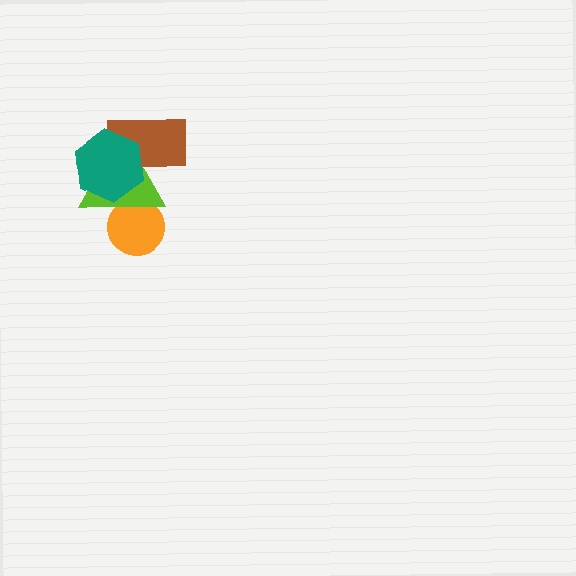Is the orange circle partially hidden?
Yes, it is partially covered by another shape.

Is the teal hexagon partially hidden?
No, no other shape covers it.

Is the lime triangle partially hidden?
Yes, it is partially covered by another shape.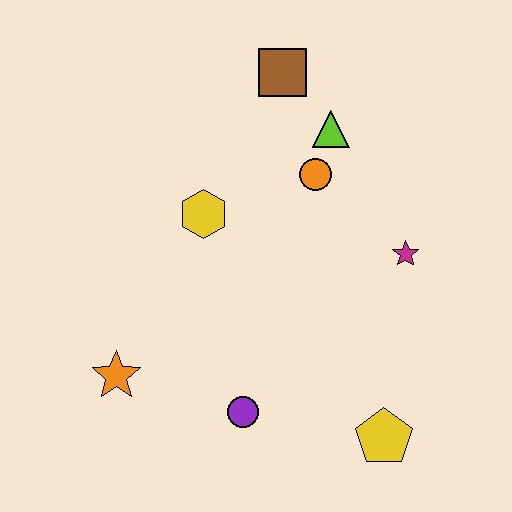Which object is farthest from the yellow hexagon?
The yellow pentagon is farthest from the yellow hexagon.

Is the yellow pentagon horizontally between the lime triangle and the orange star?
No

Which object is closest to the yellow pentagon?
The purple circle is closest to the yellow pentagon.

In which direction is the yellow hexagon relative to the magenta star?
The yellow hexagon is to the left of the magenta star.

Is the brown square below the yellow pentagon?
No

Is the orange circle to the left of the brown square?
No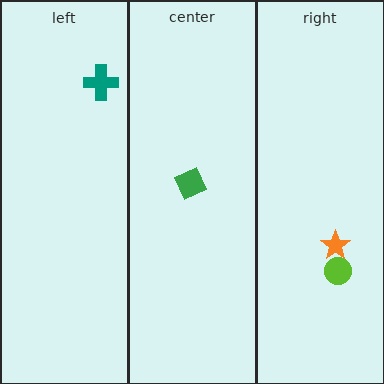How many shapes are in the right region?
2.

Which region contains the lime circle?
The right region.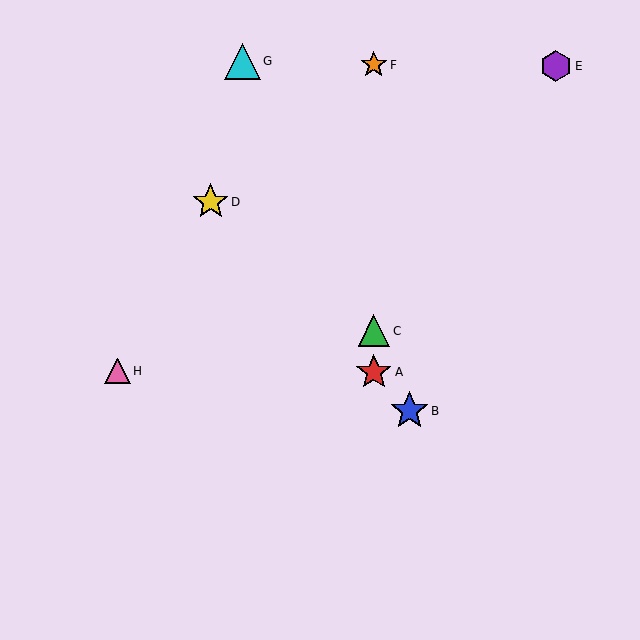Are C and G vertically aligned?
No, C is at x≈374 and G is at x≈242.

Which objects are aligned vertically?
Objects A, C, F are aligned vertically.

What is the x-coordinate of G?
Object G is at x≈242.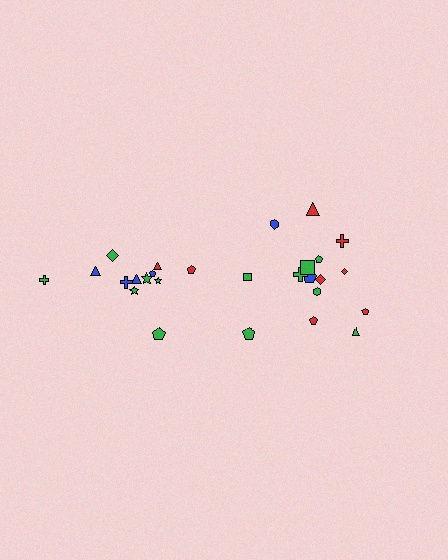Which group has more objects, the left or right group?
The right group.